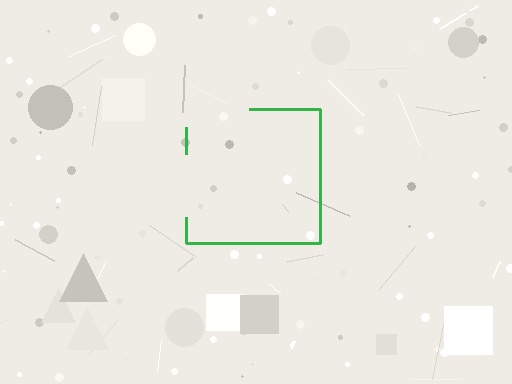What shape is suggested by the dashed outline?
The dashed outline suggests a square.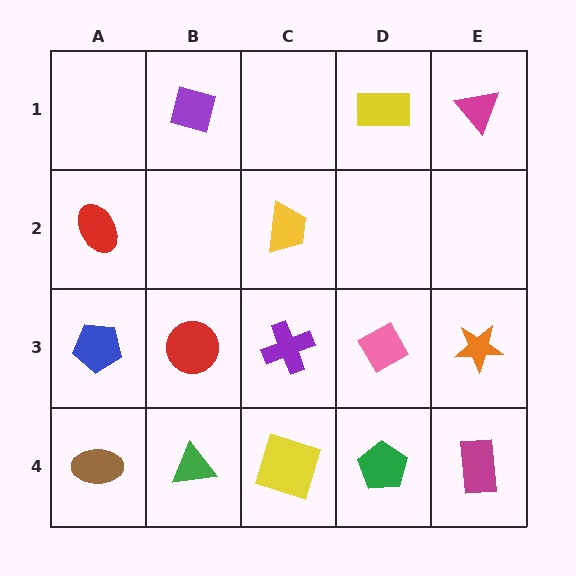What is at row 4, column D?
A green pentagon.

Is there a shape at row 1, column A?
No, that cell is empty.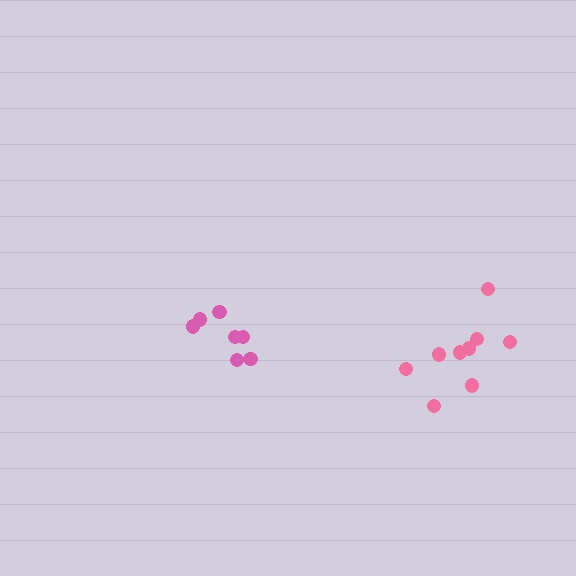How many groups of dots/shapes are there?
There are 2 groups.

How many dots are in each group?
Group 1: 7 dots, Group 2: 11 dots (18 total).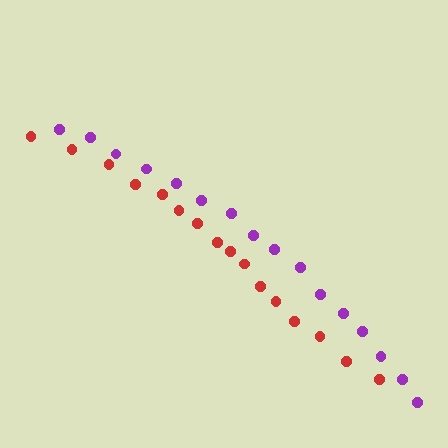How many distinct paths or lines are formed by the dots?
There are 2 distinct paths.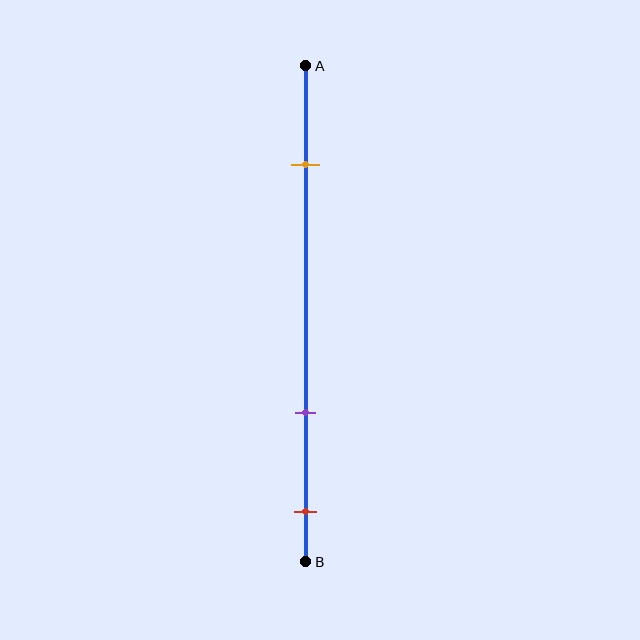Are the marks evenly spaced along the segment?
No, the marks are not evenly spaced.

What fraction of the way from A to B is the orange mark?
The orange mark is approximately 20% (0.2) of the way from A to B.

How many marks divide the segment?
There are 3 marks dividing the segment.